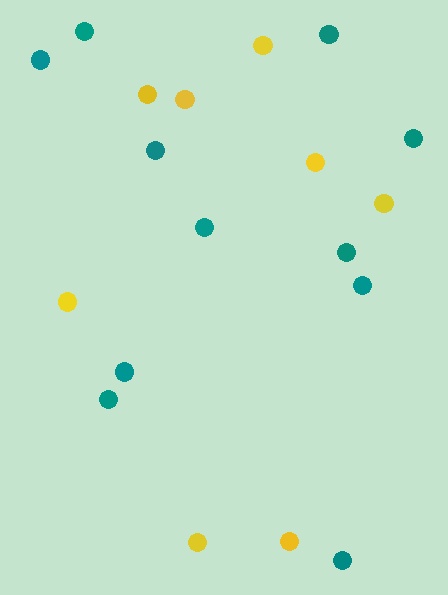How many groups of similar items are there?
There are 2 groups: one group of teal circles (11) and one group of yellow circles (8).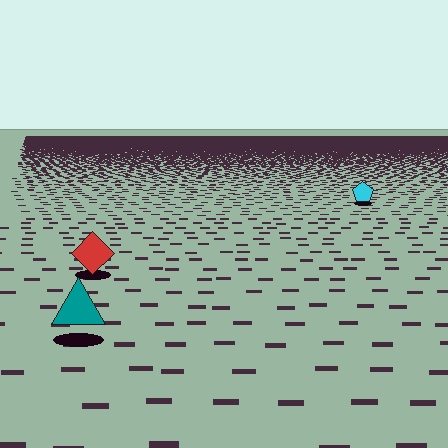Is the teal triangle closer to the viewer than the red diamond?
Yes. The teal triangle is closer — you can tell from the texture gradient: the ground texture is coarser near it.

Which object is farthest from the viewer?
The cyan pentagon is farthest from the viewer. It appears smaller and the ground texture around it is denser.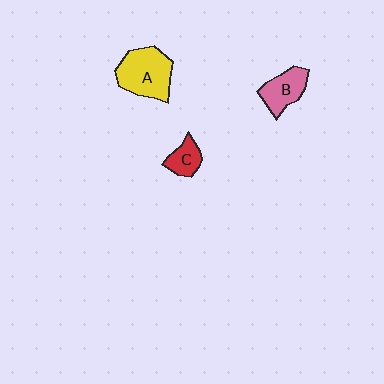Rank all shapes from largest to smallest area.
From largest to smallest: A (yellow), B (pink), C (red).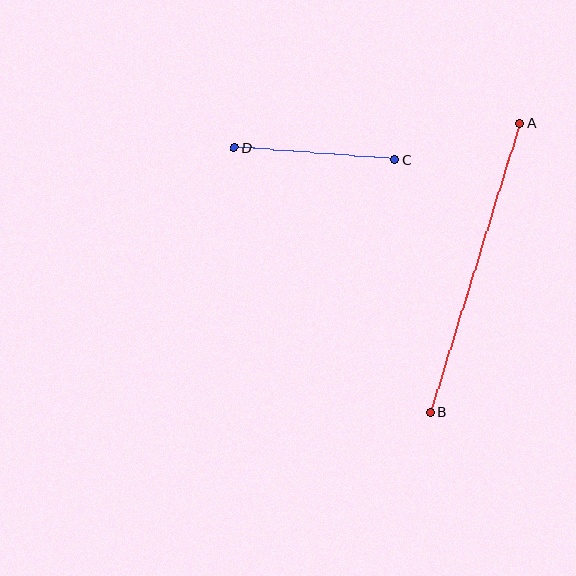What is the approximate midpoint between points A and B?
The midpoint is at approximately (475, 267) pixels.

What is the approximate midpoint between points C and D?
The midpoint is at approximately (315, 153) pixels.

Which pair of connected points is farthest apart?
Points A and B are farthest apart.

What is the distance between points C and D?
The distance is approximately 161 pixels.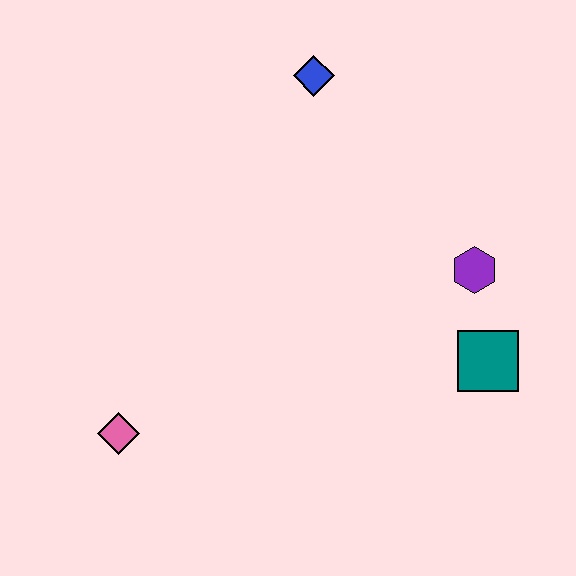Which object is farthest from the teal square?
The pink diamond is farthest from the teal square.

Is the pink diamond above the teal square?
No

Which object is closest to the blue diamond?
The purple hexagon is closest to the blue diamond.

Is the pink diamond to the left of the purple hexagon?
Yes